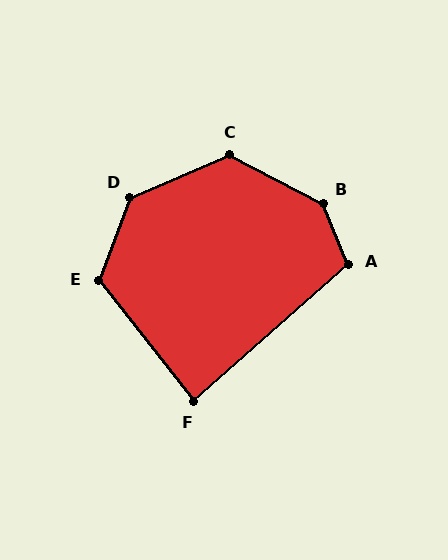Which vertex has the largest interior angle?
B, at approximately 140 degrees.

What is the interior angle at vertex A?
Approximately 109 degrees (obtuse).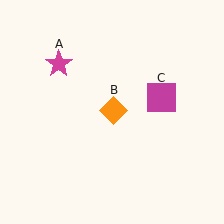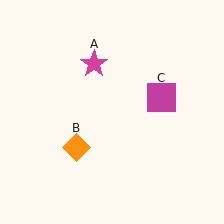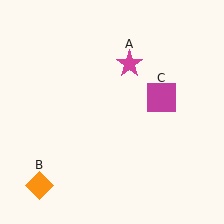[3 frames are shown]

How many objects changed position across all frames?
2 objects changed position: magenta star (object A), orange diamond (object B).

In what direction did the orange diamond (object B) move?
The orange diamond (object B) moved down and to the left.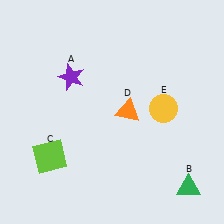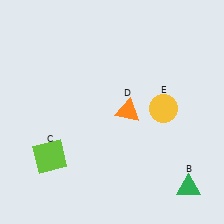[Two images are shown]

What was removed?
The purple star (A) was removed in Image 2.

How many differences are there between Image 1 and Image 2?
There is 1 difference between the two images.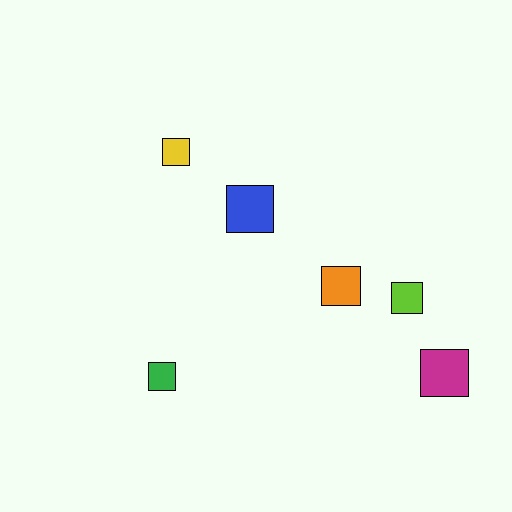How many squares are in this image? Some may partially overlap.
There are 6 squares.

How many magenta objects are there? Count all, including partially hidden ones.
There is 1 magenta object.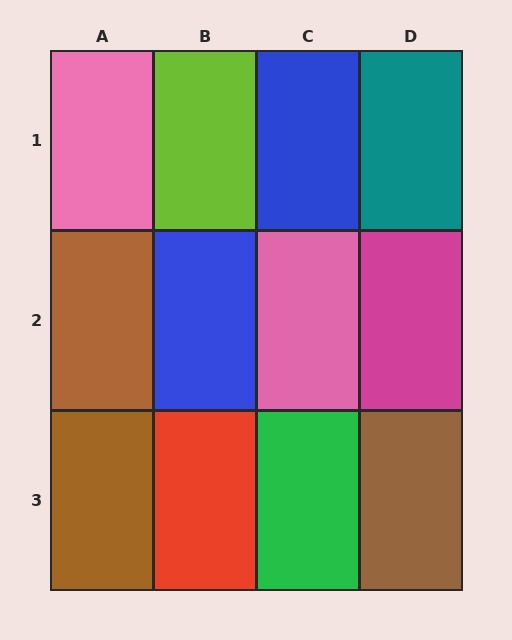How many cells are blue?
2 cells are blue.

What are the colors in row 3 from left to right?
Brown, red, green, brown.